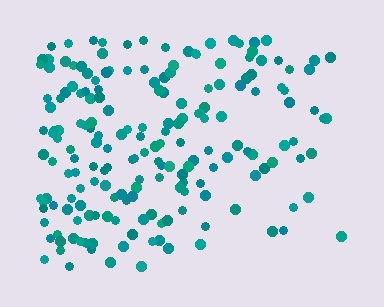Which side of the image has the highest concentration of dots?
The left.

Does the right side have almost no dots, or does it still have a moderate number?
Still a moderate number, just noticeably fewer than the left.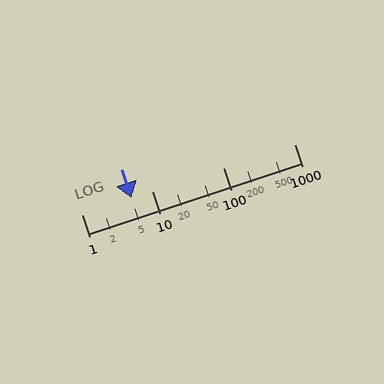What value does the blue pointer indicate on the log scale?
The pointer indicates approximately 5.1.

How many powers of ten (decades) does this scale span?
The scale spans 3 decades, from 1 to 1000.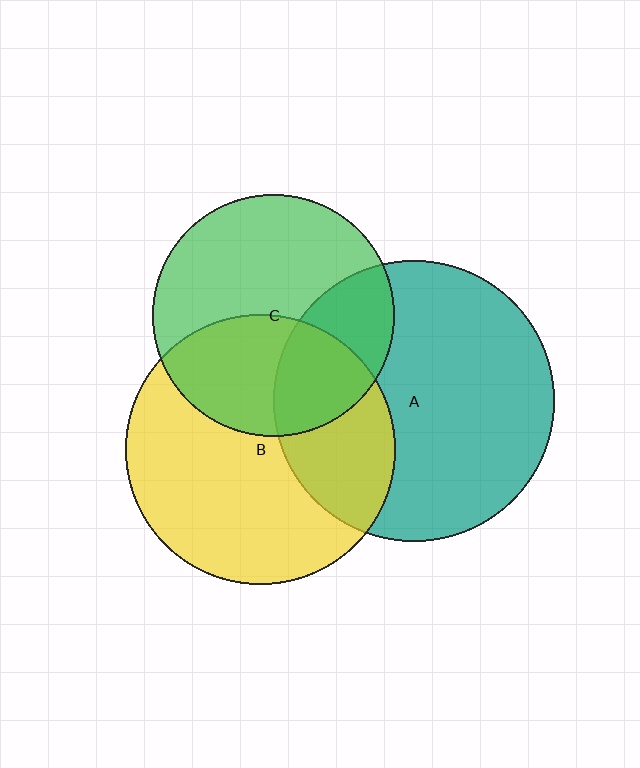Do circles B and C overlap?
Yes.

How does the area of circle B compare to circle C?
Approximately 1.2 times.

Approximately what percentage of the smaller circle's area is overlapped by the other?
Approximately 40%.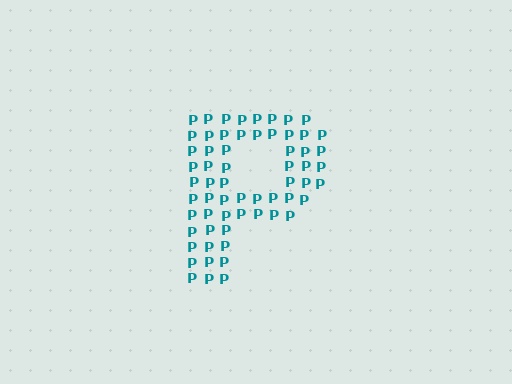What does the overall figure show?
The overall figure shows the letter P.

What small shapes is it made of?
It is made of small letter P's.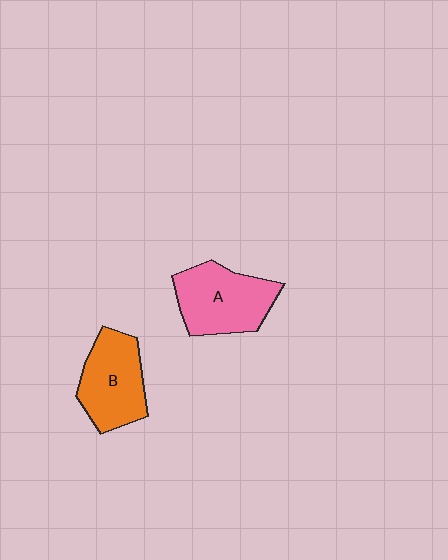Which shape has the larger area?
Shape A (pink).